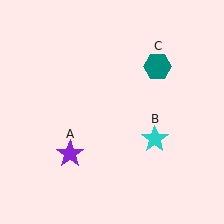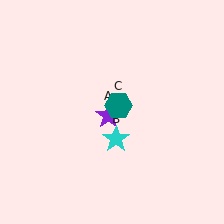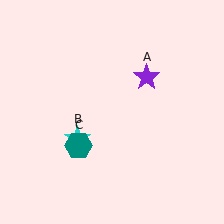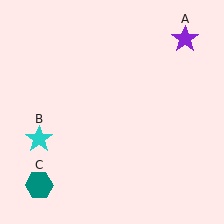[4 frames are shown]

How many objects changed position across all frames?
3 objects changed position: purple star (object A), cyan star (object B), teal hexagon (object C).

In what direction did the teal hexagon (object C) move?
The teal hexagon (object C) moved down and to the left.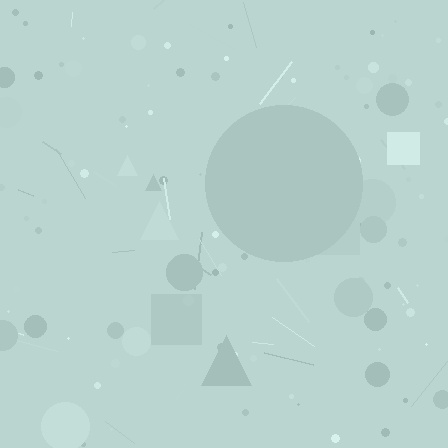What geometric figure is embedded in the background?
A circle is embedded in the background.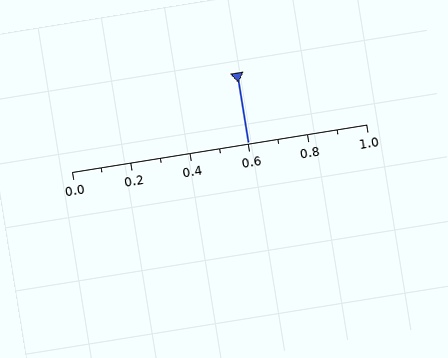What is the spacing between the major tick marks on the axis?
The major ticks are spaced 0.2 apart.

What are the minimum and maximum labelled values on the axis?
The axis runs from 0.0 to 1.0.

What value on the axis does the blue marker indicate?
The marker indicates approximately 0.6.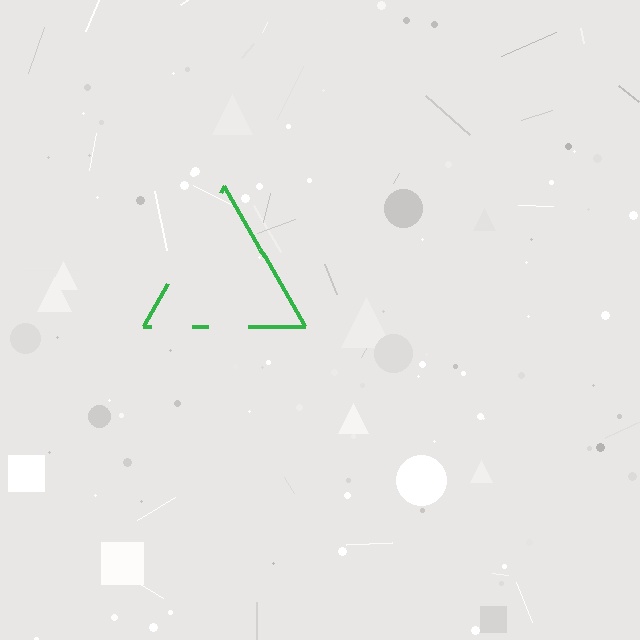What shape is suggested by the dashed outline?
The dashed outline suggests a triangle.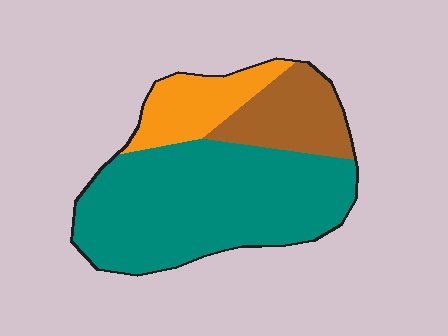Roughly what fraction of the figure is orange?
Orange covers 17% of the figure.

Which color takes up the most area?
Teal, at roughly 65%.